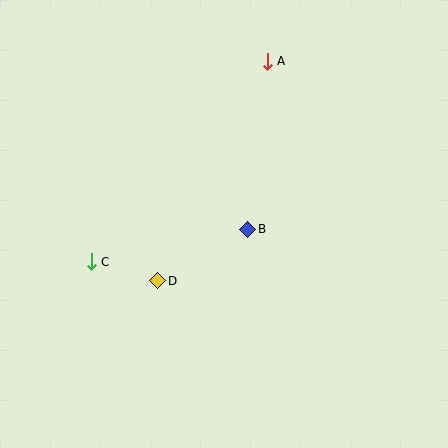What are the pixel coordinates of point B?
Point B is at (248, 229).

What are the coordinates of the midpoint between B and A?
The midpoint between B and A is at (258, 145).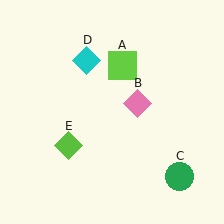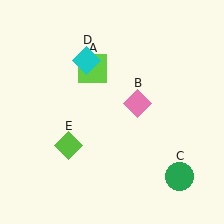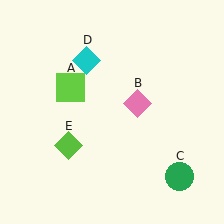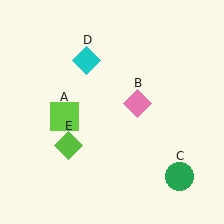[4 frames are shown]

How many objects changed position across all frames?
1 object changed position: lime square (object A).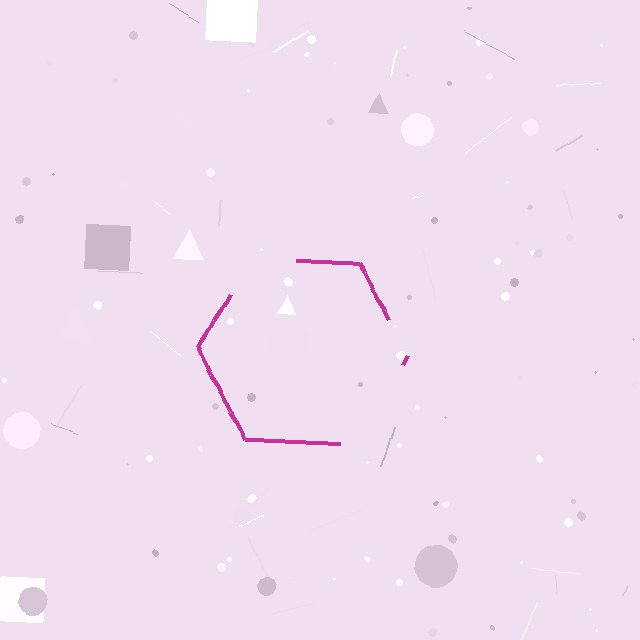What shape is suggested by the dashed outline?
The dashed outline suggests a hexagon.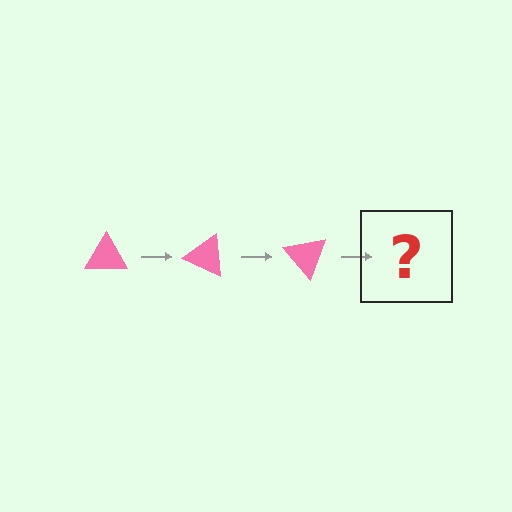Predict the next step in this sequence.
The next step is a pink triangle rotated 75 degrees.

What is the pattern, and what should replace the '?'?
The pattern is that the triangle rotates 25 degrees each step. The '?' should be a pink triangle rotated 75 degrees.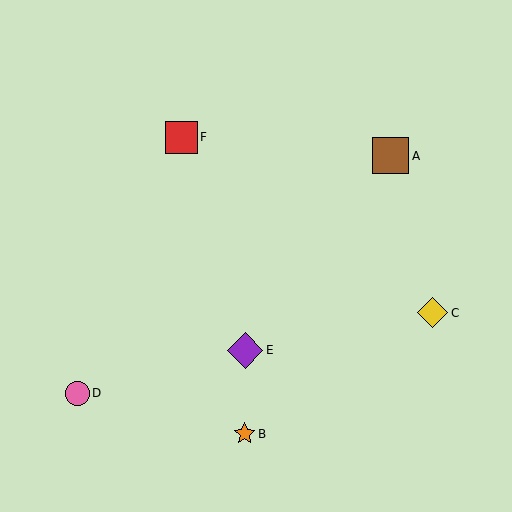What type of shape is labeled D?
Shape D is a pink circle.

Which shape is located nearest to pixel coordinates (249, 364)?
The purple diamond (labeled E) at (245, 350) is nearest to that location.